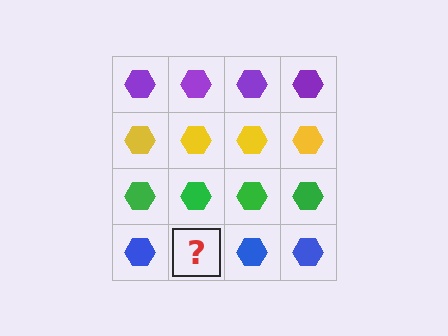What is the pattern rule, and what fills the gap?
The rule is that each row has a consistent color. The gap should be filled with a blue hexagon.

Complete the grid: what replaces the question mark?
The question mark should be replaced with a blue hexagon.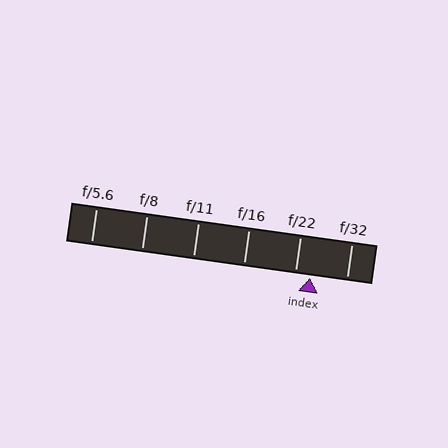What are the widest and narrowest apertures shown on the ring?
The widest aperture shown is f/5.6 and the narrowest is f/32.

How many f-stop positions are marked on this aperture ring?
There are 6 f-stop positions marked.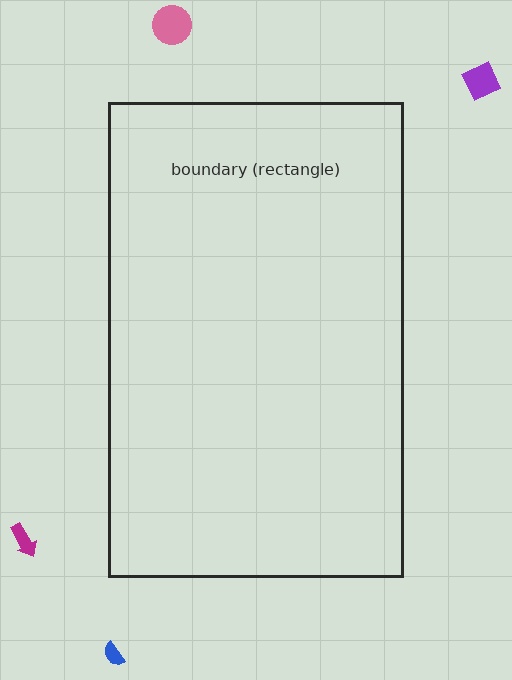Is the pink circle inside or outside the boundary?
Outside.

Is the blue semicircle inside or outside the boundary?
Outside.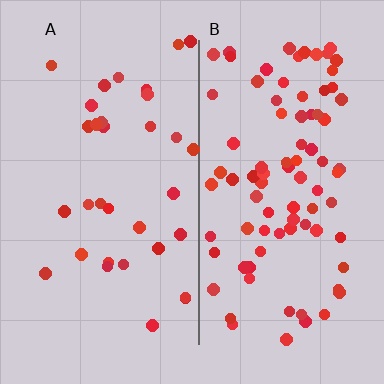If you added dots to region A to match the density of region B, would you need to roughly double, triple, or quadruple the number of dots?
Approximately triple.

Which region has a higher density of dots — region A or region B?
B (the right).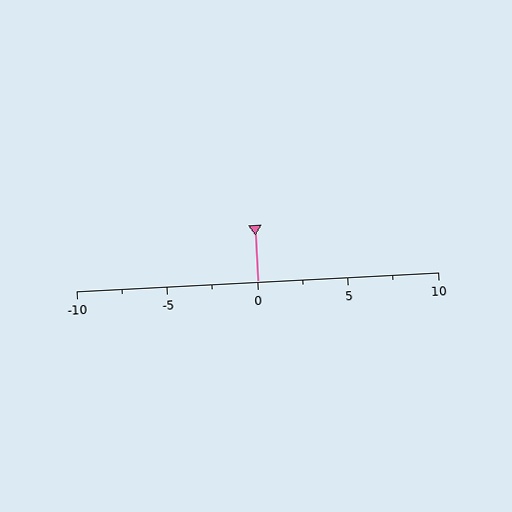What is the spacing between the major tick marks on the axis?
The major ticks are spaced 5 apart.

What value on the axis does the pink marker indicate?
The marker indicates approximately 0.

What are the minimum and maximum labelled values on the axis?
The axis runs from -10 to 10.